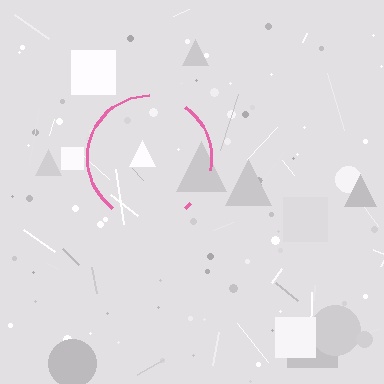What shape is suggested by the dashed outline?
The dashed outline suggests a circle.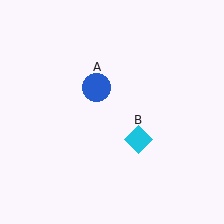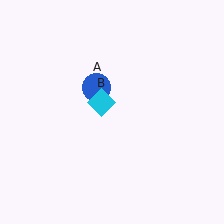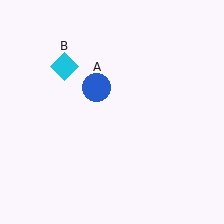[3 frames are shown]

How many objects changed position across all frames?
1 object changed position: cyan diamond (object B).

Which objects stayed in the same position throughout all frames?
Blue circle (object A) remained stationary.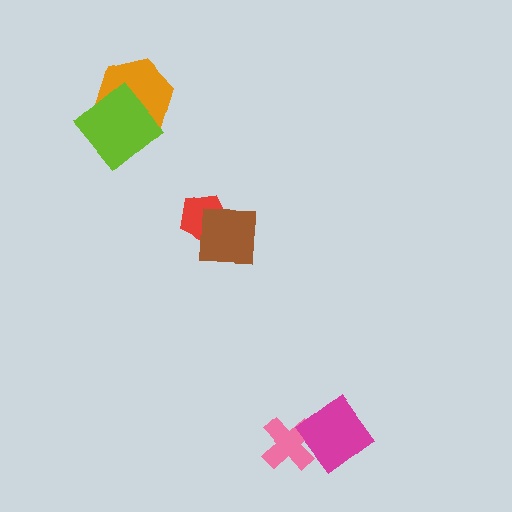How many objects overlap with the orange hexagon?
1 object overlaps with the orange hexagon.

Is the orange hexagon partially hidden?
Yes, it is partially covered by another shape.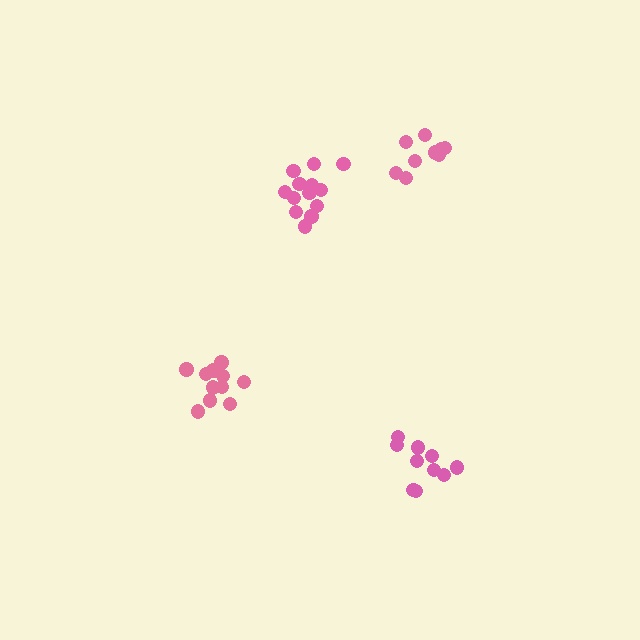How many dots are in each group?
Group 1: 13 dots, Group 2: 9 dots, Group 3: 10 dots, Group 4: 11 dots (43 total).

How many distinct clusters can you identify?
There are 4 distinct clusters.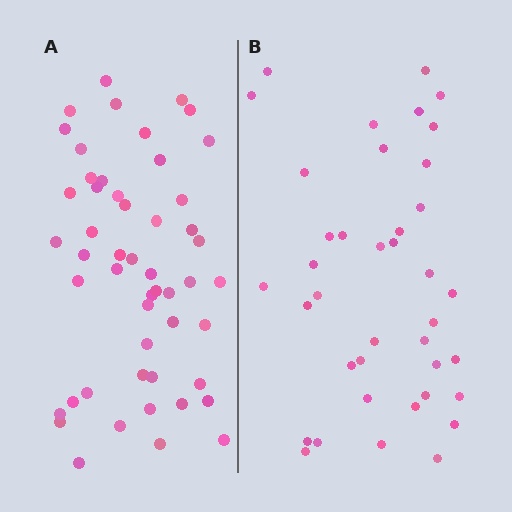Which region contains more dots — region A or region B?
Region A (the left region) has more dots.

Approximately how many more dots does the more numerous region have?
Region A has roughly 12 or so more dots than region B.